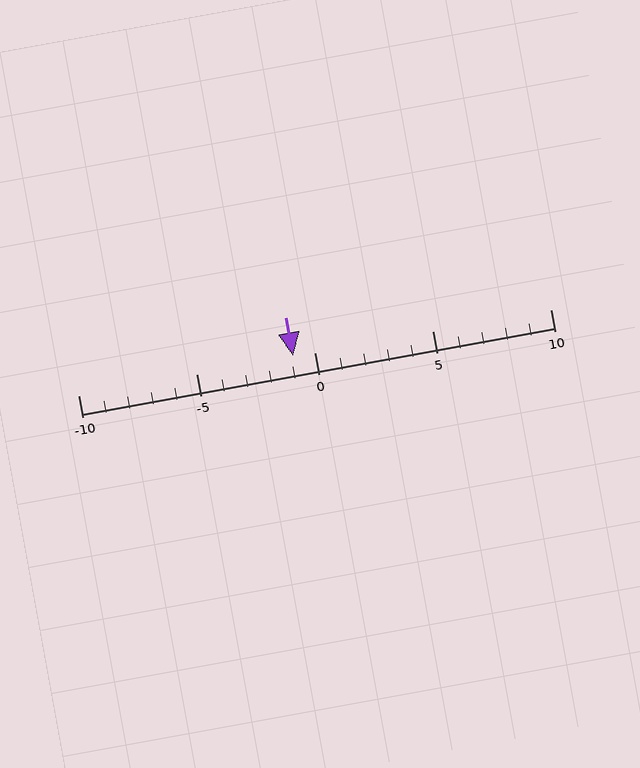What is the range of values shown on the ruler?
The ruler shows values from -10 to 10.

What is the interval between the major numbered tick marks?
The major tick marks are spaced 5 units apart.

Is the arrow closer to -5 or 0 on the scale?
The arrow is closer to 0.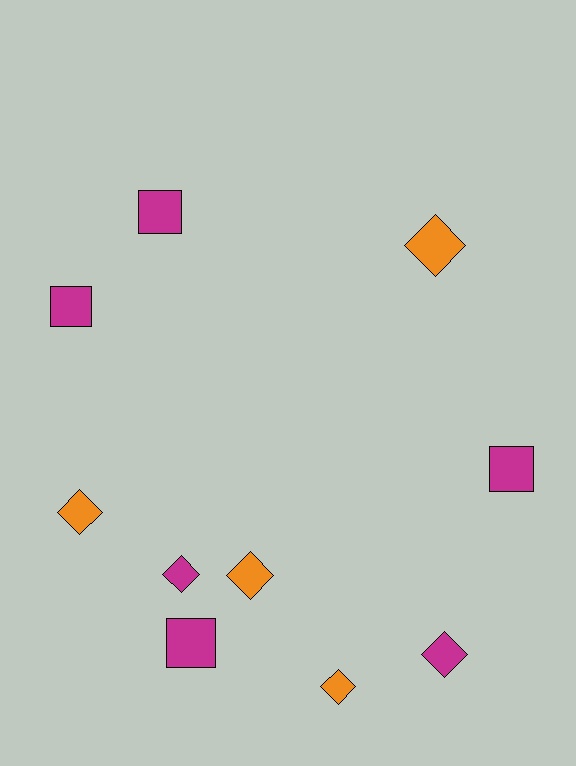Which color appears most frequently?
Magenta, with 6 objects.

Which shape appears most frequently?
Diamond, with 6 objects.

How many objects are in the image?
There are 10 objects.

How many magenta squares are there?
There are 4 magenta squares.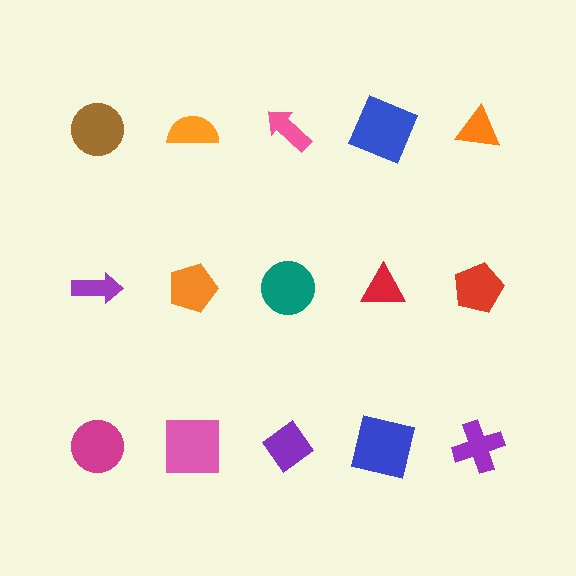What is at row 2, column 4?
A red triangle.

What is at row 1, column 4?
A blue square.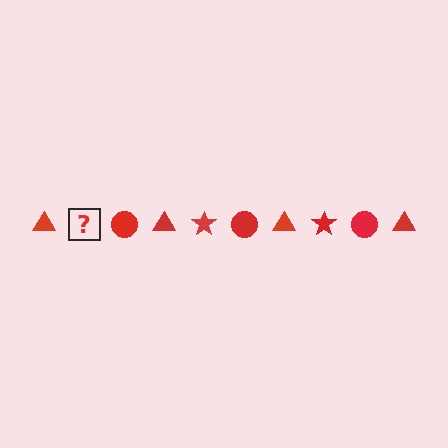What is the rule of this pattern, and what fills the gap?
The rule is that the pattern cycles through triangle, star, circle shapes in red. The gap should be filled with a red star.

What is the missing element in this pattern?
The missing element is a red star.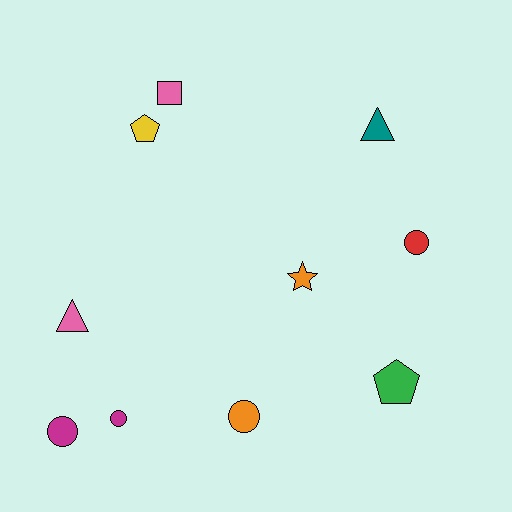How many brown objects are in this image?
There are no brown objects.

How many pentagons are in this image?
There are 2 pentagons.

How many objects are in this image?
There are 10 objects.